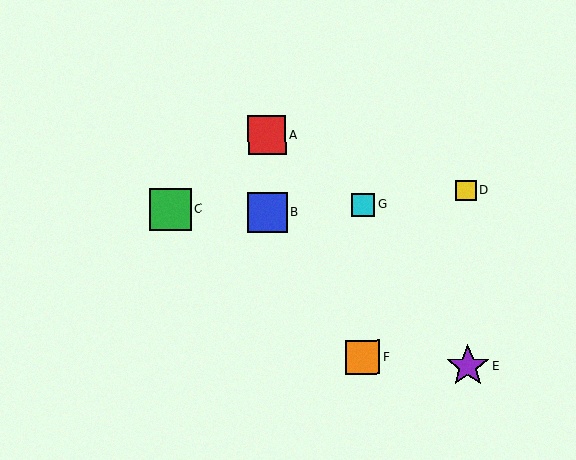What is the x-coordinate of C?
Object C is at x≈170.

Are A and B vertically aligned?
Yes, both are at x≈267.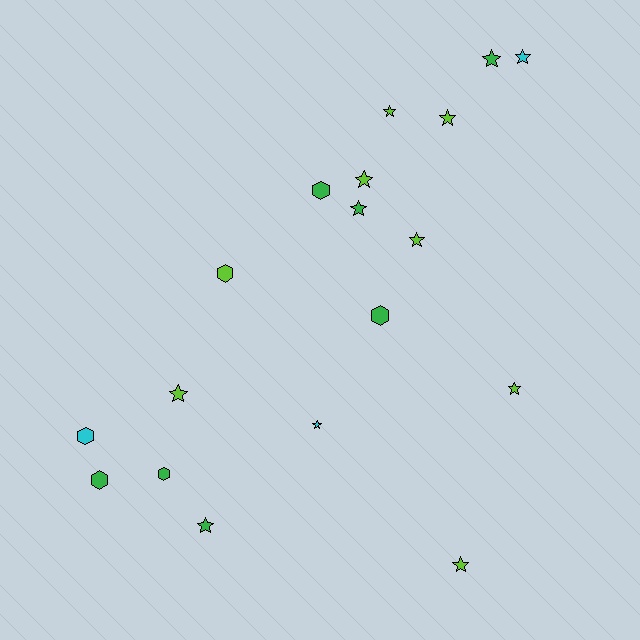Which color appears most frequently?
Lime, with 8 objects.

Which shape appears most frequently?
Star, with 12 objects.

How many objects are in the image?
There are 18 objects.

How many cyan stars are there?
There are 2 cyan stars.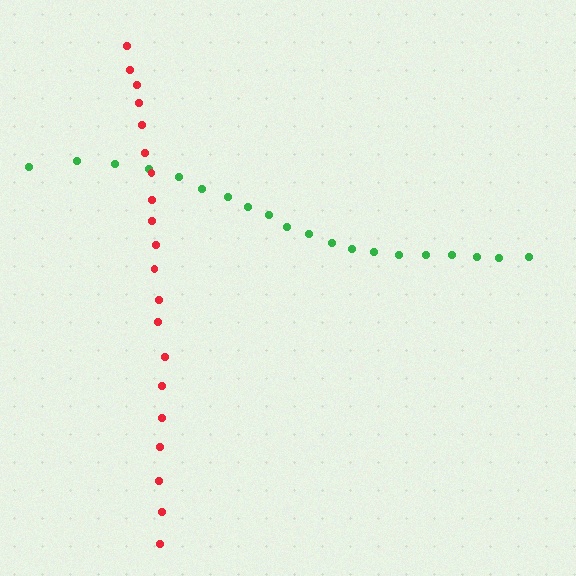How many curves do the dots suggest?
There are 2 distinct paths.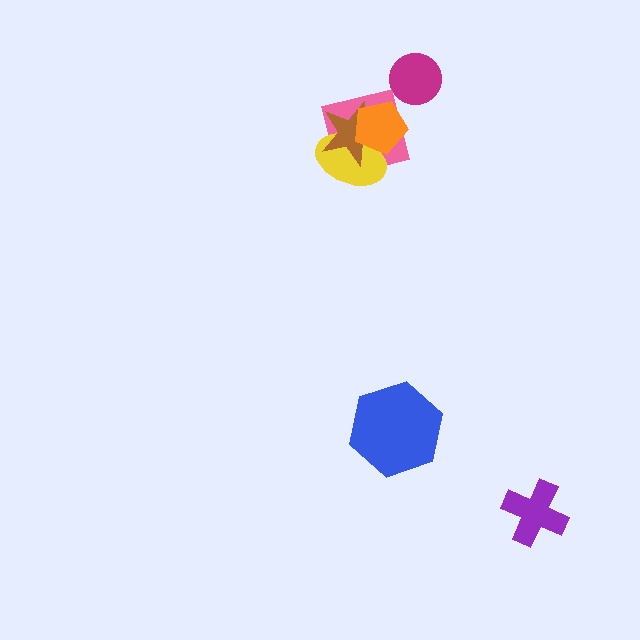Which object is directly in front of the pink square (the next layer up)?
The yellow ellipse is directly in front of the pink square.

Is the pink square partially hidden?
Yes, it is partially covered by another shape.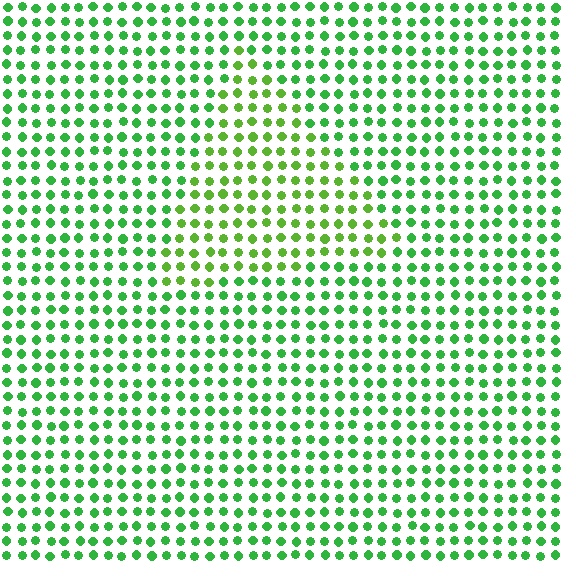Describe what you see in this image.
The image is filled with small green elements in a uniform arrangement. A triangle-shaped region is visible where the elements are tinted to a slightly different hue, forming a subtle color boundary.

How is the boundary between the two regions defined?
The boundary is defined purely by a slight shift in hue (about 26 degrees). Spacing, size, and orientation are identical on both sides.